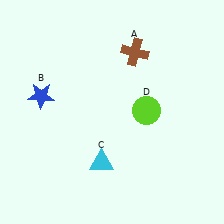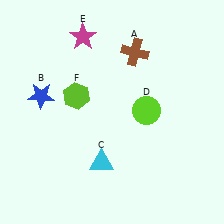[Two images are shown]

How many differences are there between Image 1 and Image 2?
There are 2 differences between the two images.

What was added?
A magenta star (E), a lime hexagon (F) were added in Image 2.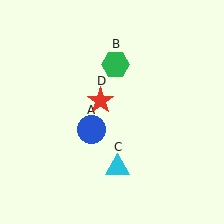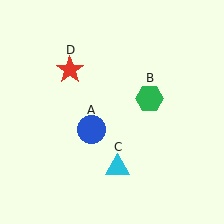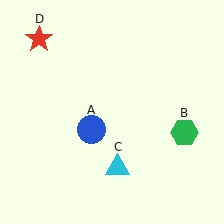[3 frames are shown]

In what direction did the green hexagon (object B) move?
The green hexagon (object B) moved down and to the right.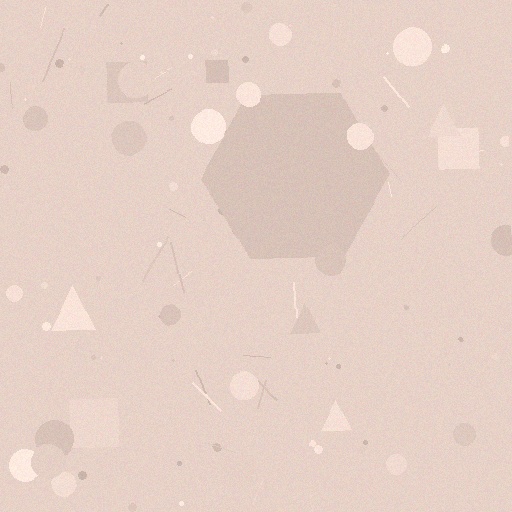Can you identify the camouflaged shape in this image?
The camouflaged shape is a hexagon.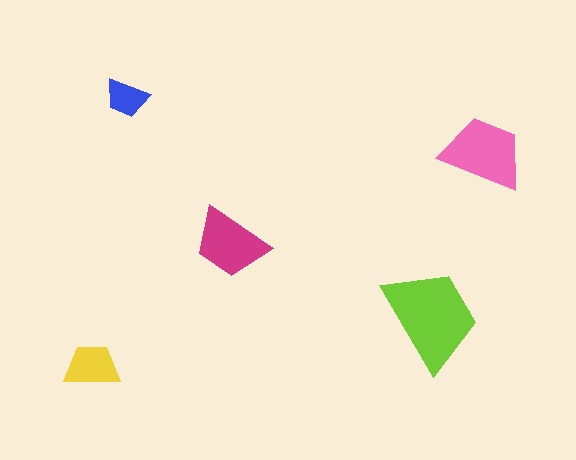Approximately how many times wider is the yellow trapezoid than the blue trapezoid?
About 1.5 times wider.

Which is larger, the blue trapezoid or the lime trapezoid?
The lime one.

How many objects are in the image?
There are 5 objects in the image.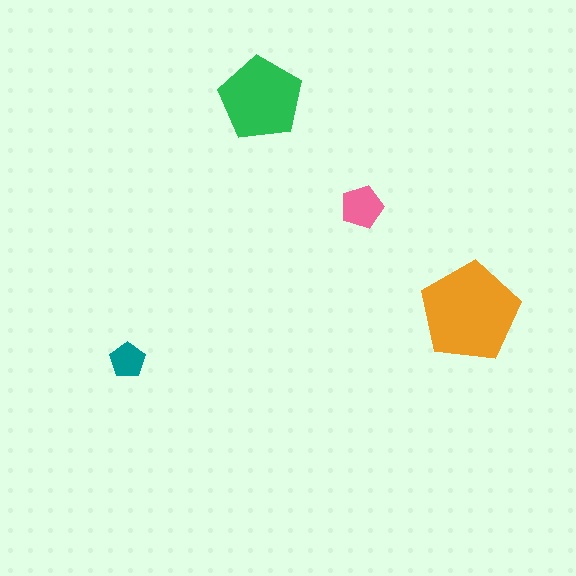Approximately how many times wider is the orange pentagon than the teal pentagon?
About 3 times wider.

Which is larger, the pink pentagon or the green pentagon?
The green one.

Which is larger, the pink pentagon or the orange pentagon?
The orange one.